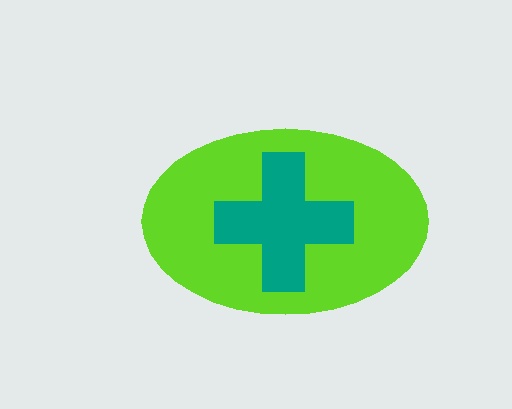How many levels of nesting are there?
2.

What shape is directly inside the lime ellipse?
The teal cross.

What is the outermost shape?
The lime ellipse.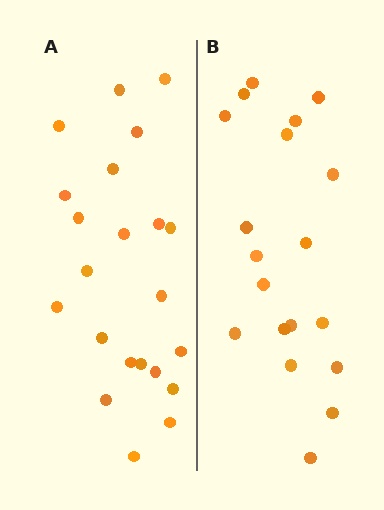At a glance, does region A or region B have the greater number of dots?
Region A (the left region) has more dots.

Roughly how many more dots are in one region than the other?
Region A has just a few more — roughly 2 or 3 more dots than region B.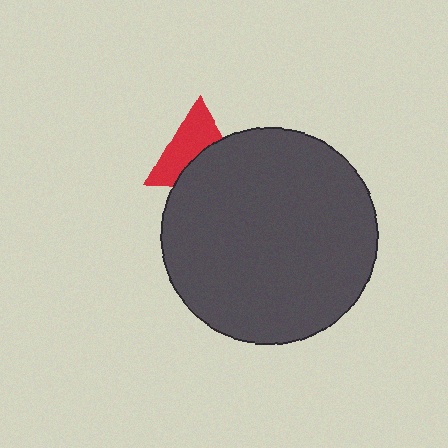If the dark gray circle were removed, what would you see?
You would see the complete red triangle.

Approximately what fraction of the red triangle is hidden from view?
Roughly 46% of the red triangle is hidden behind the dark gray circle.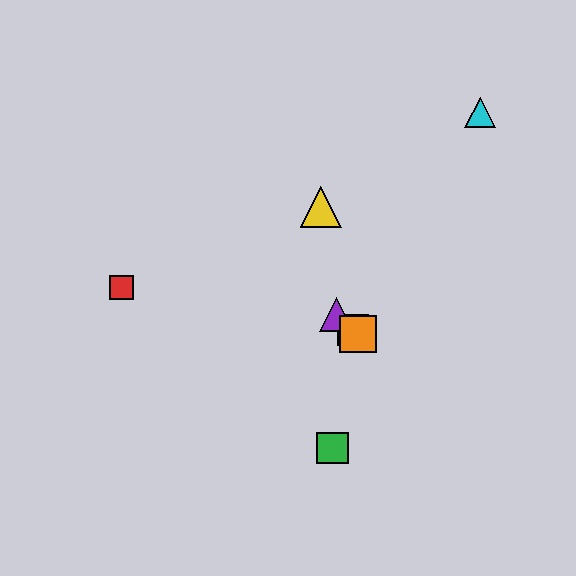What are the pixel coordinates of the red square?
The red square is at (122, 288).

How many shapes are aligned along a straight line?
3 shapes (the blue square, the purple triangle, the orange square) are aligned along a straight line.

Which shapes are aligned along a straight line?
The blue square, the purple triangle, the orange square are aligned along a straight line.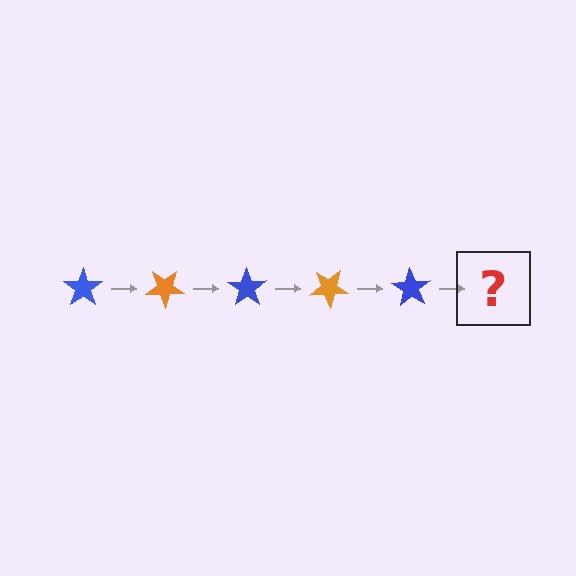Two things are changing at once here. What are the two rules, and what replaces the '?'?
The two rules are that it rotates 35 degrees each step and the color cycles through blue and orange. The '?' should be an orange star, rotated 175 degrees from the start.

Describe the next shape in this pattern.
It should be an orange star, rotated 175 degrees from the start.